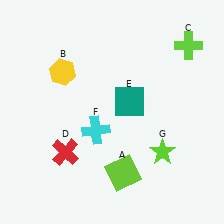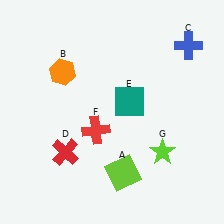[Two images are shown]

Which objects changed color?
B changed from yellow to orange. C changed from lime to blue. F changed from cyan to red.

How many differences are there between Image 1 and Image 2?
There are 3 differences between the two images.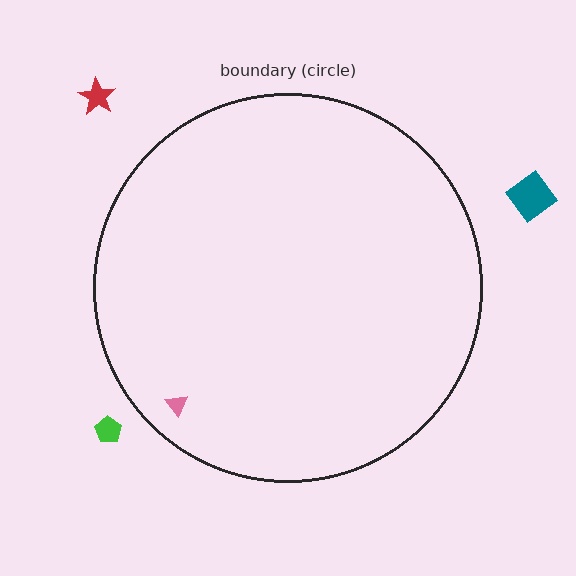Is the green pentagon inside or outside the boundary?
Outside.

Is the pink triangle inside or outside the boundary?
Inside.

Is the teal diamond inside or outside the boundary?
Outside.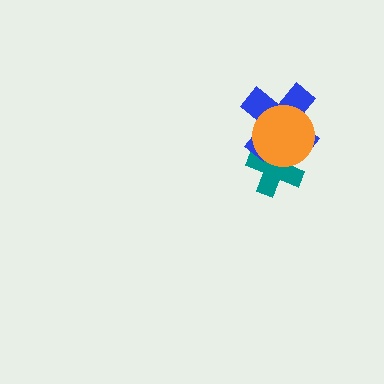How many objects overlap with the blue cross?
2 objects overlap with the blue cross.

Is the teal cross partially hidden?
Yes, it is partially covered by another shape.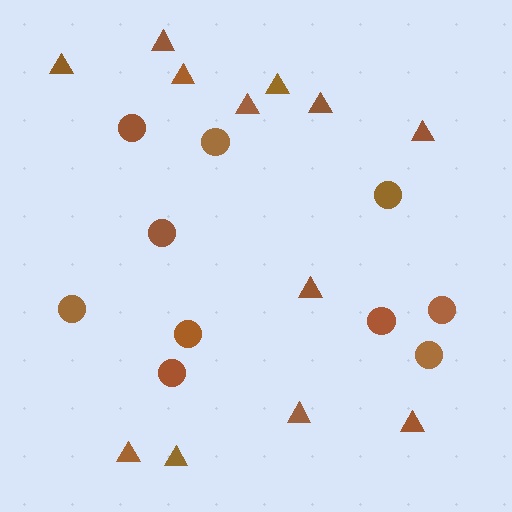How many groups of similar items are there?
There are 2 groups: one group of circles (10) and one group of triangles (12).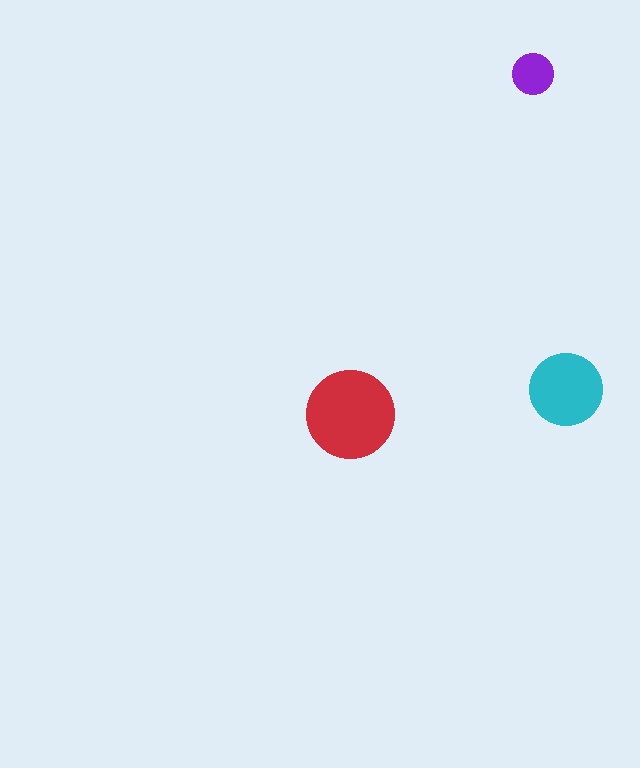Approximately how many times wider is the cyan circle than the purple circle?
About 2 times wider.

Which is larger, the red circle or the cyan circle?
The red one.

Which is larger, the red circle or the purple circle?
The red one.